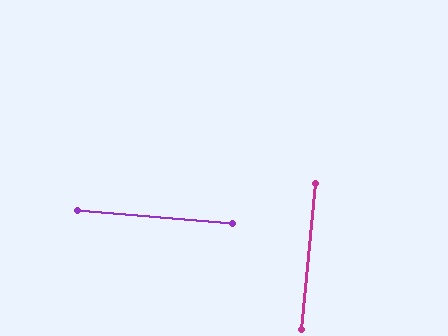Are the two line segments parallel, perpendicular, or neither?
Perpendicular — they meet at approximately 89°.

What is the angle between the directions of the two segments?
Approximately 89 degrees.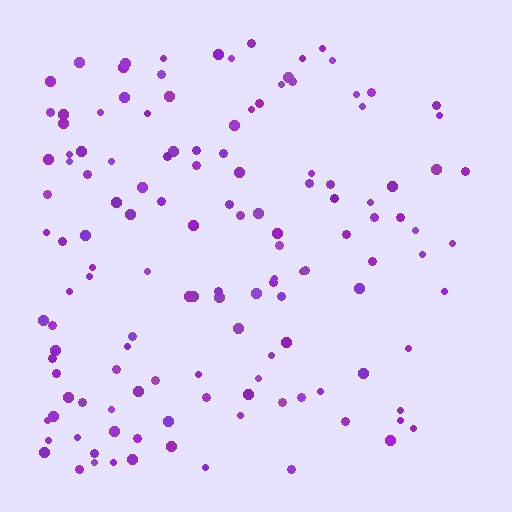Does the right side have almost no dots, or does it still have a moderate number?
Still a moderate number, just noticeably fewer than the left.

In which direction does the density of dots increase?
From right to left, with the left side densest.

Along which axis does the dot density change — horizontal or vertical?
Horizontal.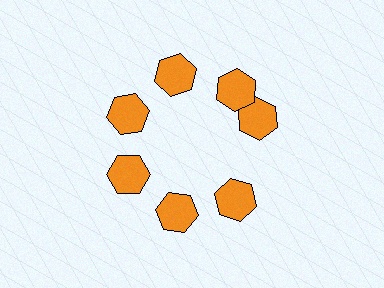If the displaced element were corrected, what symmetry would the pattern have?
It would have 7-fold rotational symmetry — the pattern would map onto itself every 51 degrees.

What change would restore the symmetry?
The symmetry would be restored by rotating it back into even spacing with its neighbors so that all 7 hexagons sit at equal angles and equal distance from the center.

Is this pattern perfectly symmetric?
No. The 7 orange hexagons are arranged in a ring, but one element near the 3 o'clock position is rotated out of alignment along the ring, breaking the 7-fold rotational symmetry.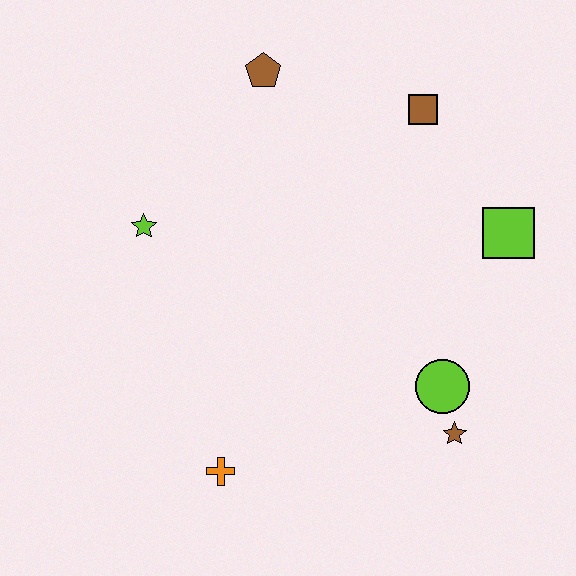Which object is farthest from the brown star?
The brown pentagon is farthest from the brown star.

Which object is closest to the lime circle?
The brown star is closest to the lime circle.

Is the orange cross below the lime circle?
Yes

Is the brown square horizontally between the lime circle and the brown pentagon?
Yes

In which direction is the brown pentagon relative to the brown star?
The brown pentagon is above the brown star.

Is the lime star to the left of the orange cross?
Yes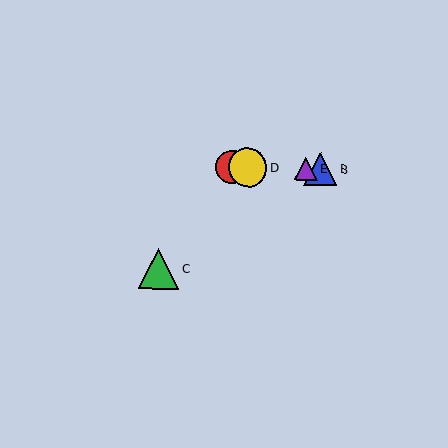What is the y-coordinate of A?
Object A is at y≈167.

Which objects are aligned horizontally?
Objects A, B, D, E are aligned horizontally.